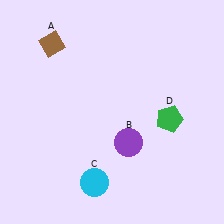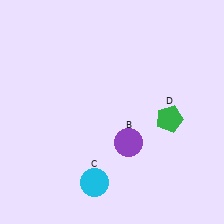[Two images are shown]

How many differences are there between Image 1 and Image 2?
There is 1 difference between the two images.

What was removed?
The brown diamond (A) was removed in Image 2.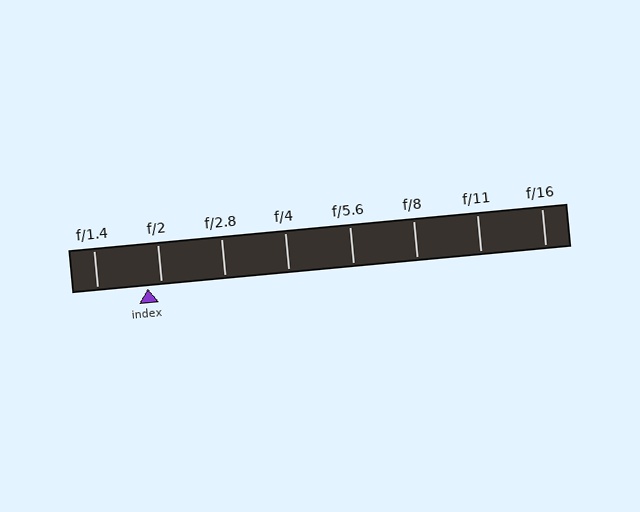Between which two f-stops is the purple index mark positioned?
The index mark is between f/1.4 and f/2.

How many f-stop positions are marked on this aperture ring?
There are 8 f-stop positions marked.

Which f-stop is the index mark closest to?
The index mark is closest to f/2.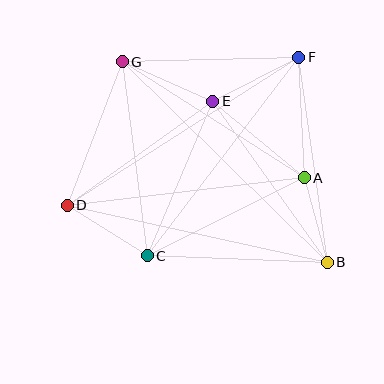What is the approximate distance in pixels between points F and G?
The distance between F and G is approximately 177 pixels.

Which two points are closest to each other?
Points A and B are closest to each other.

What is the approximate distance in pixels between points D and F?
The distance between D and F is approximately 275 pixels.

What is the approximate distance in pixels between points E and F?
The distance between E and F is approximately 96 pixels.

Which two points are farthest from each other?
Points B and G are farthest from each other.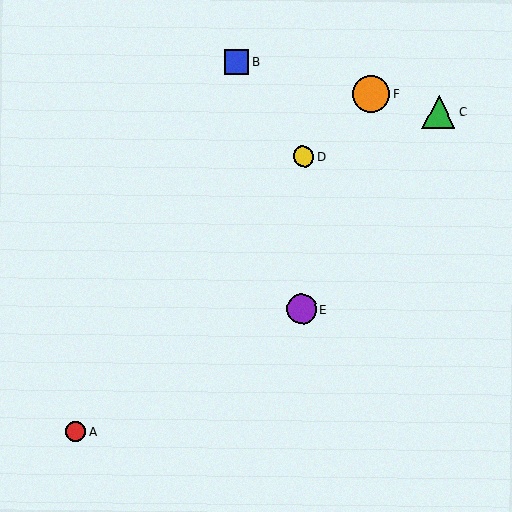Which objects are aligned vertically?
Objects D, E are aligned vertically.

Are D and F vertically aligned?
No, D is at x≈304 and F is at x≈371.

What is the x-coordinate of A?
Object A is at x≈75.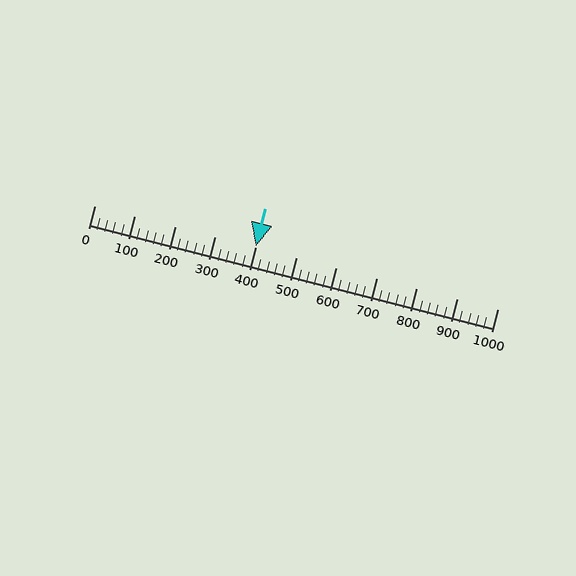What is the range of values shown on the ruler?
The ruler shows values from 0 to 1000.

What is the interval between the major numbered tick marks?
The major tick marks are spaced 100 units apart.